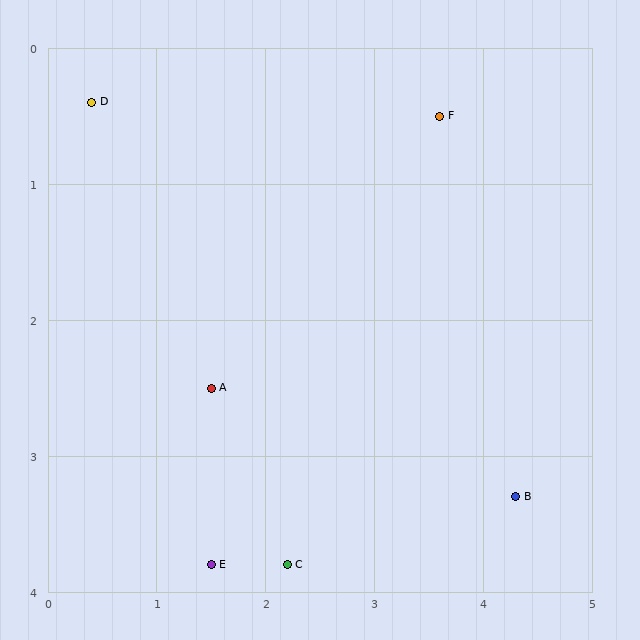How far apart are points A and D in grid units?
Points A and D are about 2.4 grid units apart.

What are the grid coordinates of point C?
Point C is at approximately (2.2, 3.8).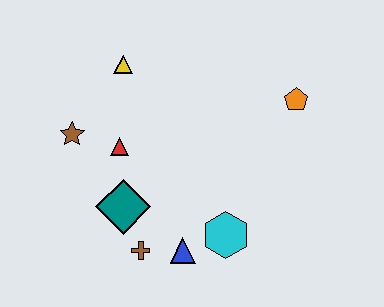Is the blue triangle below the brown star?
Yes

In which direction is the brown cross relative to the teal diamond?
The brown cross is below the teal diamond.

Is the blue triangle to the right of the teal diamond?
Yes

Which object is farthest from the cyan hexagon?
The yellow triangle is farthest from the cyan hexagon.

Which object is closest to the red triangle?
The brown star is closest to the red triangle.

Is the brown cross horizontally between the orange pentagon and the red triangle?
Yes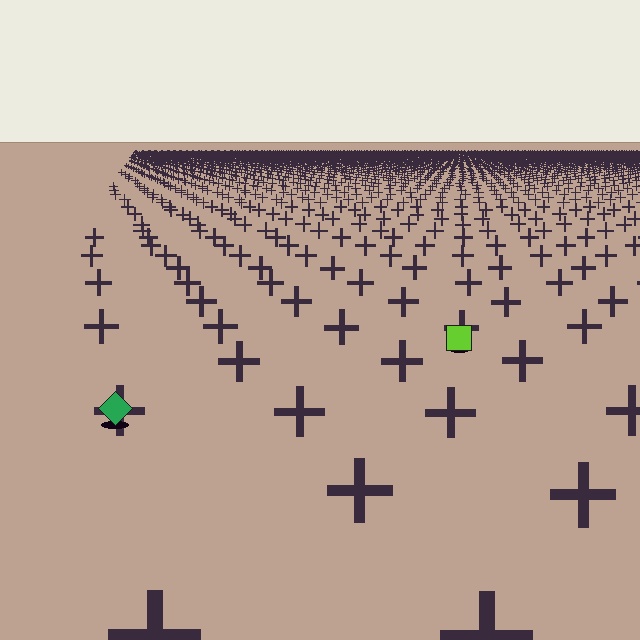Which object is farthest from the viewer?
The lime square is farthest from the viewer. It appears smaller and the ground texture around it is denser.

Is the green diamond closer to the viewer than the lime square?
Yes. The green diamond is closer — you can tell from the texture gradient: the ground texture is coarser near it.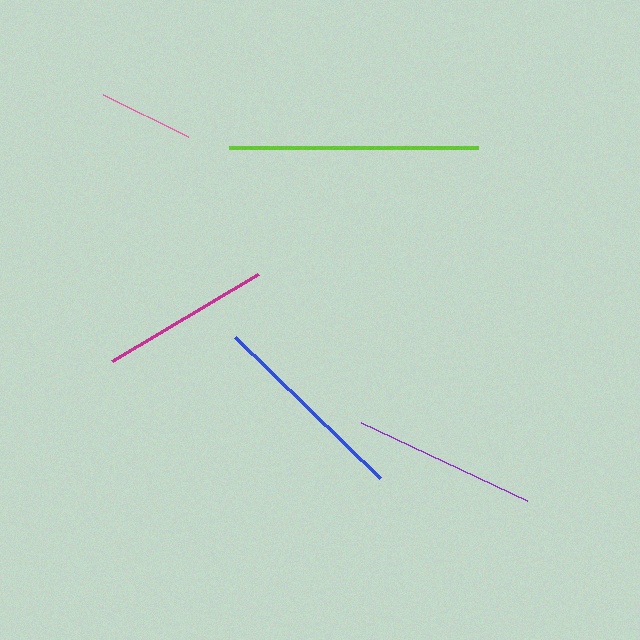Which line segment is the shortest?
The pink line is the shortest at approximately 95 pixels.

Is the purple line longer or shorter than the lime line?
The lime line is longer than the purple line.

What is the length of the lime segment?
The lime segment is approximately 249 pixels long.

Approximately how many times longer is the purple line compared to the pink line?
The purple line is approximately 1.9 times the length of the pink line.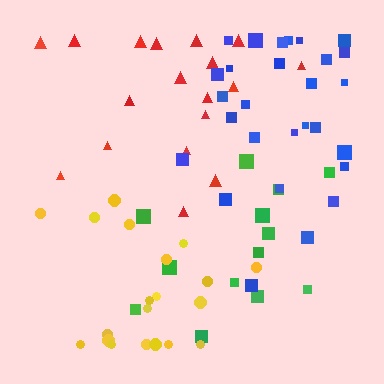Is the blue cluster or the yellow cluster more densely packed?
Blue.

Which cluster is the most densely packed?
Blue.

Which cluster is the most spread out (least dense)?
Green.